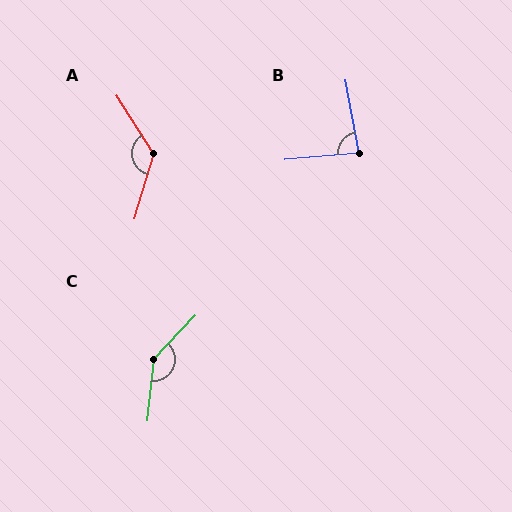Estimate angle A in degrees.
Approximately 130 degrees.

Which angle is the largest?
C, at approximately 142 degrees.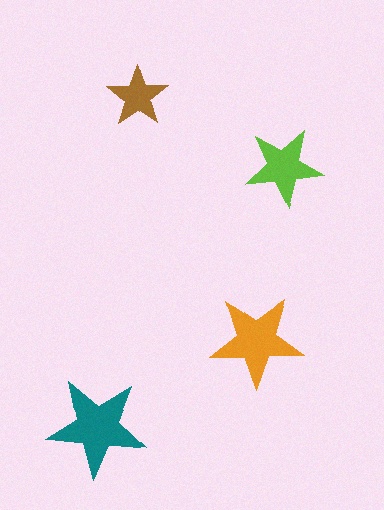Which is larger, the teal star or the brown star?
The teal one.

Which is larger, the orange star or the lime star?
The orange one.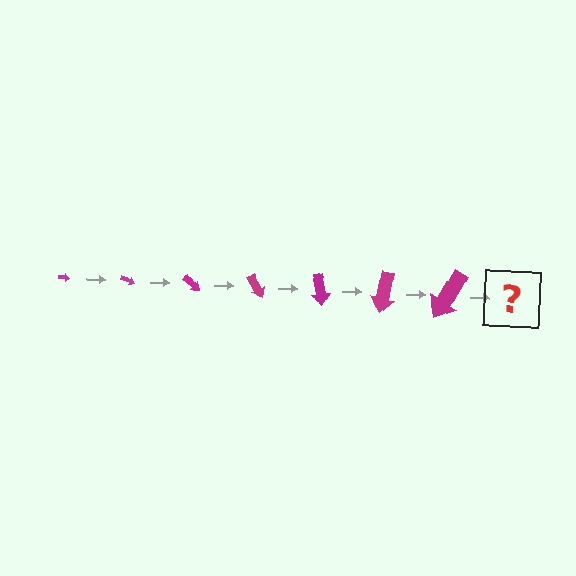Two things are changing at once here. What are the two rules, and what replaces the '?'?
The two rules are that the arrow grows larger each step and it rotates 20 degrees each step. The '?' should be an arrow, larger than the previous one and rotated 140 degrees from the start.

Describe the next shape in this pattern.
It should be an arrow, larger than the previous one and rotated 140 degrees from the start.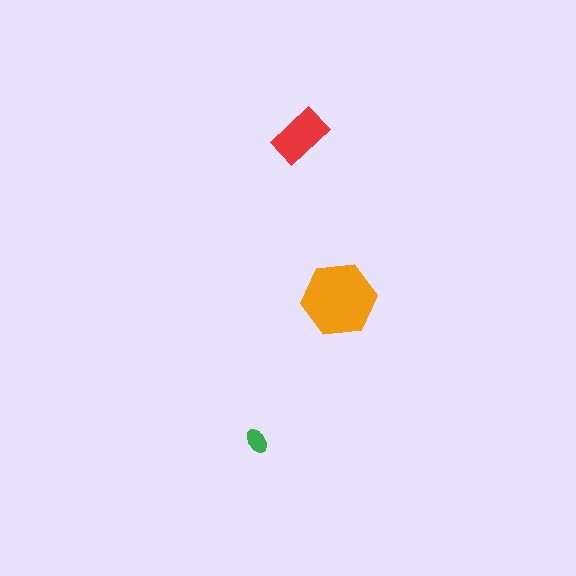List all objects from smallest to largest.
The green ellipse, the red rectangle, the orange hexagon.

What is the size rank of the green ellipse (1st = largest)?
3rd.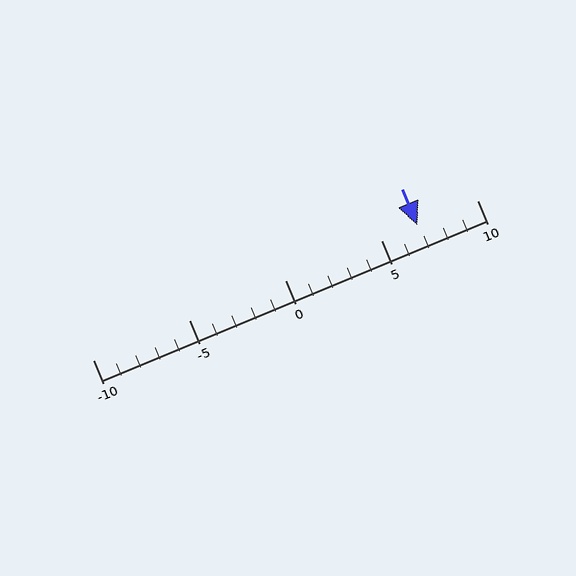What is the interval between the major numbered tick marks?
The major tick marks are spaced 5 units apart.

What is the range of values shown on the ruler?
The ruler shows values from -10 to 10.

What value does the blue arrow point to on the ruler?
The blue arrow points to approximately 7.